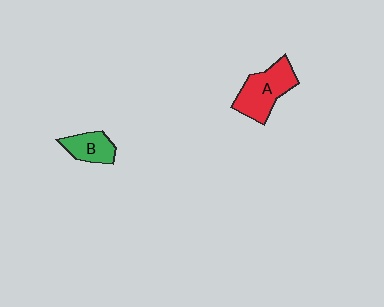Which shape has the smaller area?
Shape B (green).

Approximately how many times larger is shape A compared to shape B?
Approximately 1.7 times.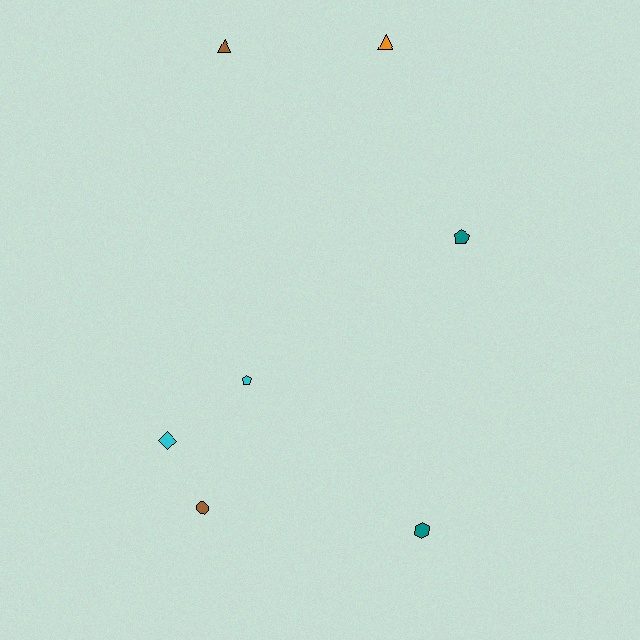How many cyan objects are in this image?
There are 2 cyan objects.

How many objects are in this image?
There are 7 objects.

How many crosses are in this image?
There are no crosses.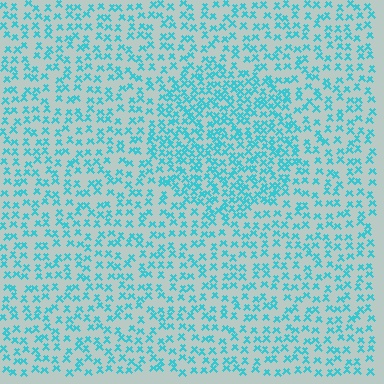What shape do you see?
I see a circle.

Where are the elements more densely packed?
The elements are more densely packed inside the circle boundary.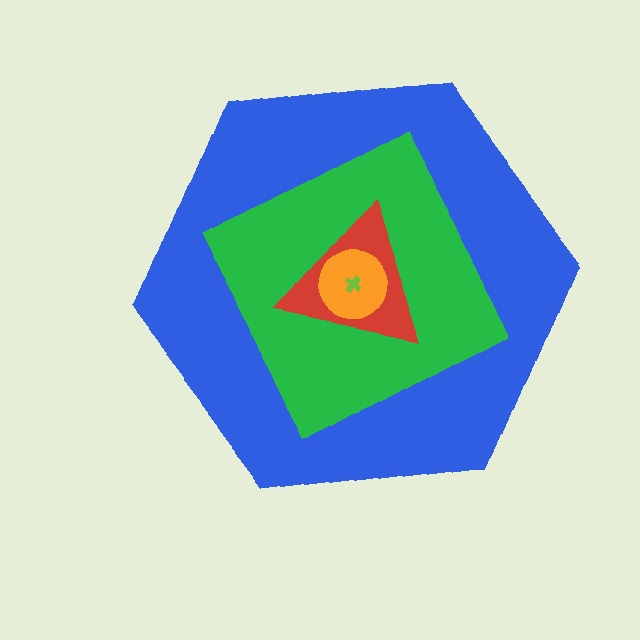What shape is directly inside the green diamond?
The red triangle.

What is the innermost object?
The lime cross.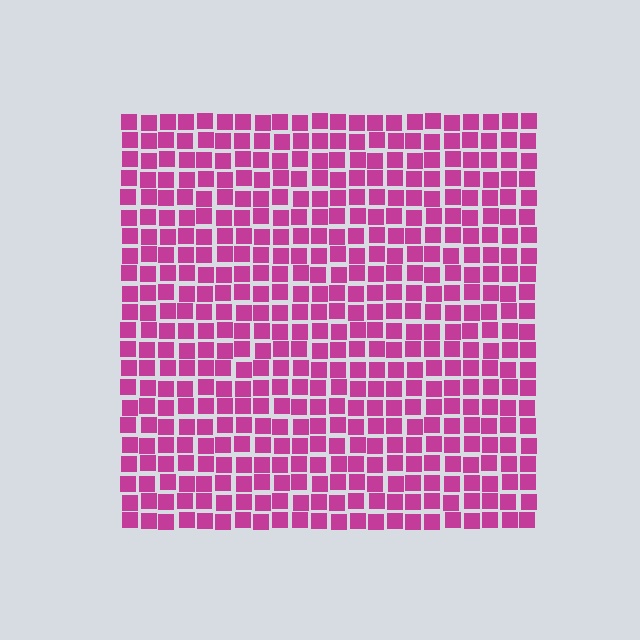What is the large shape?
The large shape is a square.